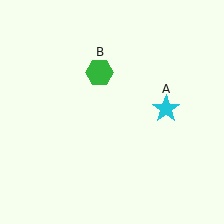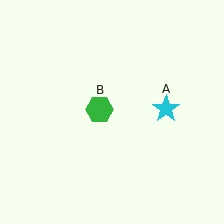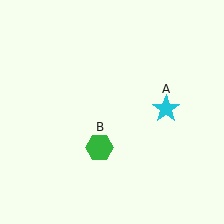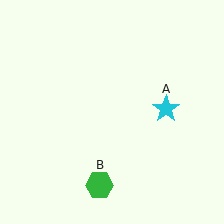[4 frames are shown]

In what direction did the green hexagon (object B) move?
The green hexagon (object B) moved down.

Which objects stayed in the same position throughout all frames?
Cyan star (object A) remained stationary.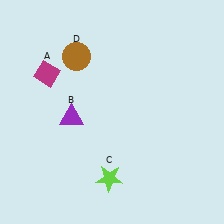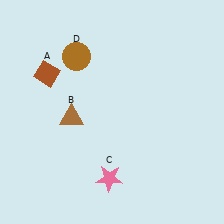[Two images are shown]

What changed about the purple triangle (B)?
In Image 1, B is purple. In Image 2, it changed to brown.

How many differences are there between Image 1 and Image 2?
There are 3 differences between the two images.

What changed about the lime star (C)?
In Image 1, C is lime. In Image 2, it changed to pink.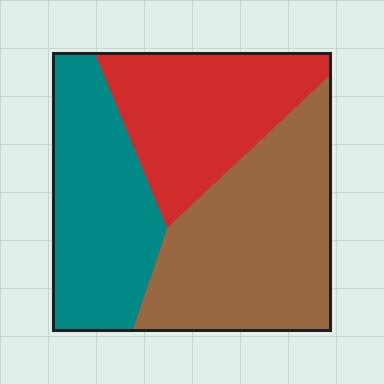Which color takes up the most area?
Brown, at roughly 40%.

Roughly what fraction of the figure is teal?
Teal takes up between a quarter and a half of the figure.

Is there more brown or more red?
Brown.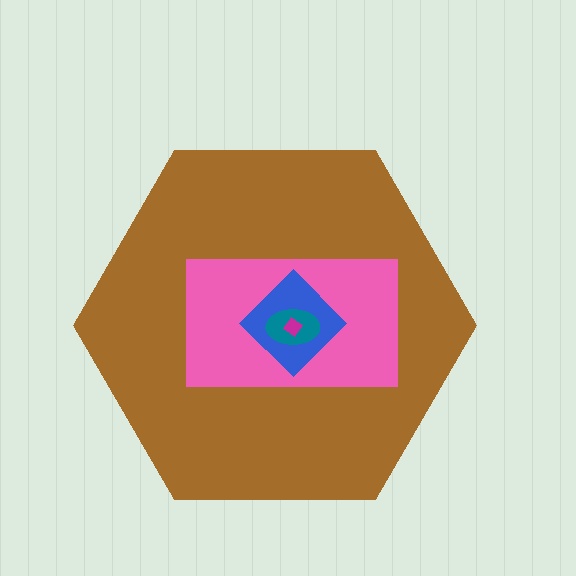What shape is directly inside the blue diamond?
The teal ellipse.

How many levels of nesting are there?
5.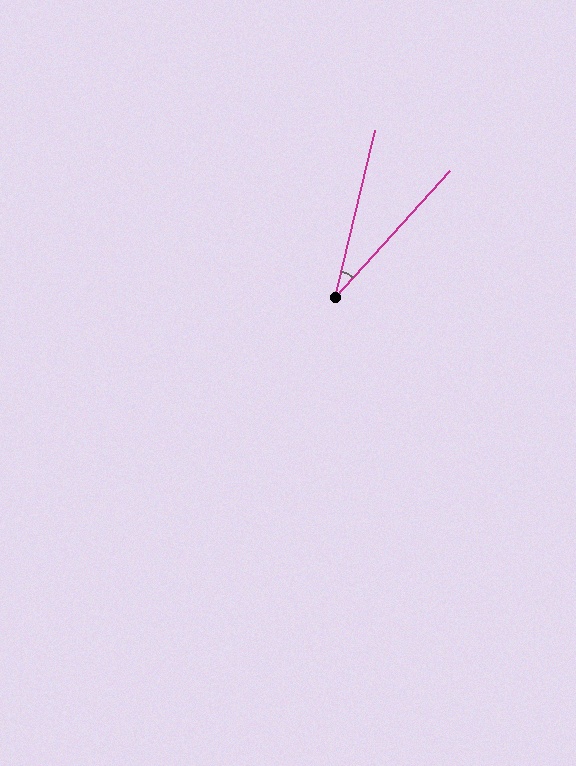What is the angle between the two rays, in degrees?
Approximately 29 degrees.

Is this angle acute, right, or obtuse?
It is acute.